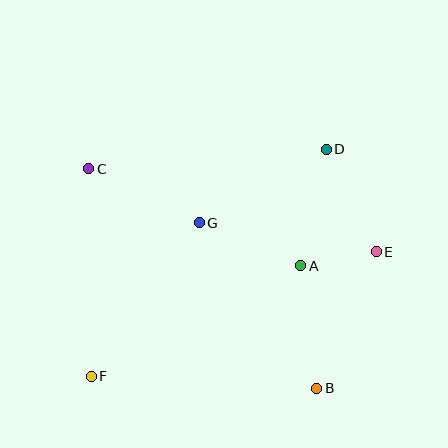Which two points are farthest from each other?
Points D and F are farthest from each other.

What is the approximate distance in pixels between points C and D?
The distance between C and D is approximately 238 pixels.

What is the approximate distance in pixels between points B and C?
The distance between B and C is approximately 316 pixels.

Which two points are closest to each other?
Points A and E are closest to each other.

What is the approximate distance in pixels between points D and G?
The distance between D and G is approximately 147 pixels.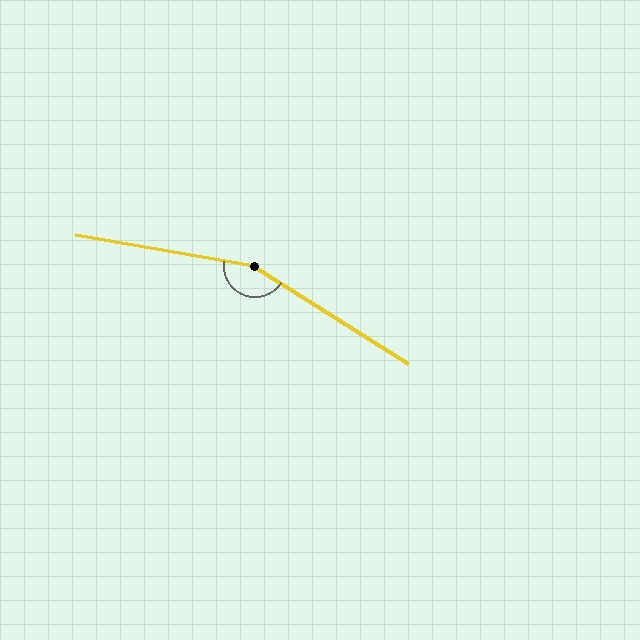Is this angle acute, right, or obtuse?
It is obtuse.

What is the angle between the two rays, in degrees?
Approximately 157 degrees.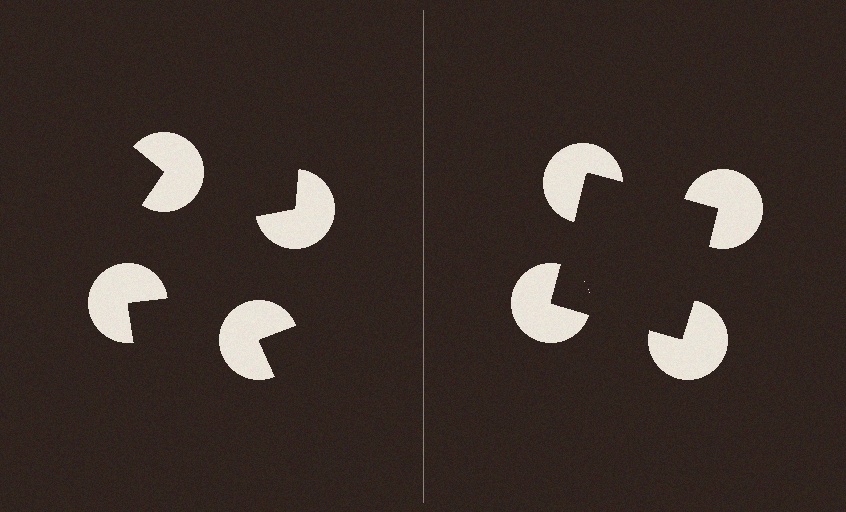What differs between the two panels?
The pac-man discs are positioned identically on both sides; only the wedge orientations differ. On the right they align to a square; on the left they are misaligned.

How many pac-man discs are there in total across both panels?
8 — 4 on each side.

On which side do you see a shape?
An illusory square appears on the right side. On the left side the wedge cuts are rotated, so no coherent shape forms.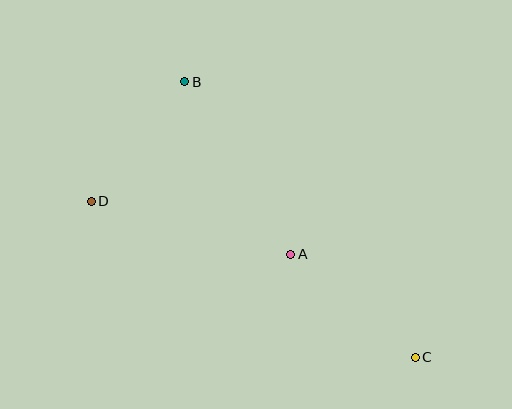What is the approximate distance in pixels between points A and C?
The distance between A and C is approximately 161 pixels.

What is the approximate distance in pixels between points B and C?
The distance between B and C is approximately 359 pixels.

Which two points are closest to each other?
Points B and D are closest to each other.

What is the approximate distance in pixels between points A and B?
The distance between A and B is approximately 203 pixels.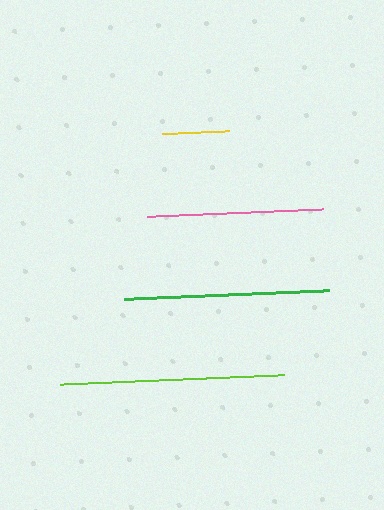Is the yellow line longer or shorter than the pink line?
The pink line is longer than the yellow line.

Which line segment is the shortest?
The yellow line is the shortest at approximately 67 pixels.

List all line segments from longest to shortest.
From longest to shortest: lime, green, pink, yellow.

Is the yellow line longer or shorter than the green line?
The green line is longer than the yellow line.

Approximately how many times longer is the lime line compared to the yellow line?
The lime line is approximately 3.4 times the length of the yellow line.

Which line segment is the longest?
The lime line is the longest at approximately 224 pixels.